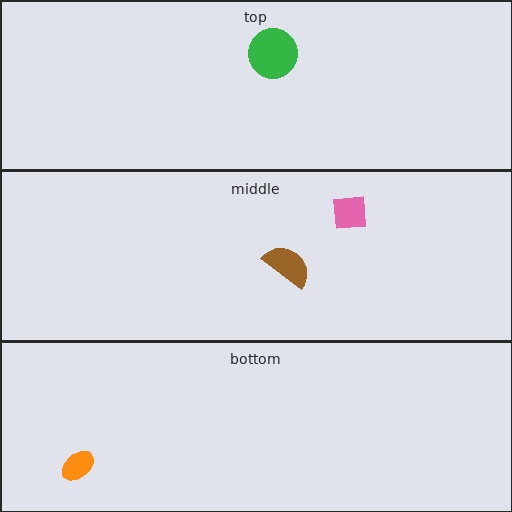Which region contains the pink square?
The middle region.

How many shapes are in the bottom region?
1.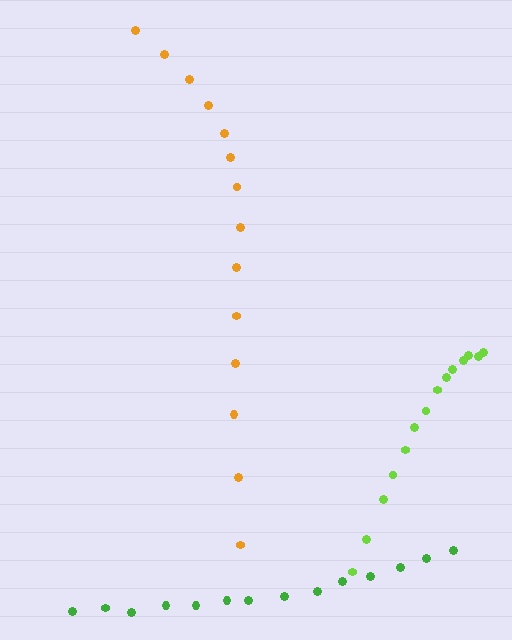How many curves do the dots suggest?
There are 3 distinct paths.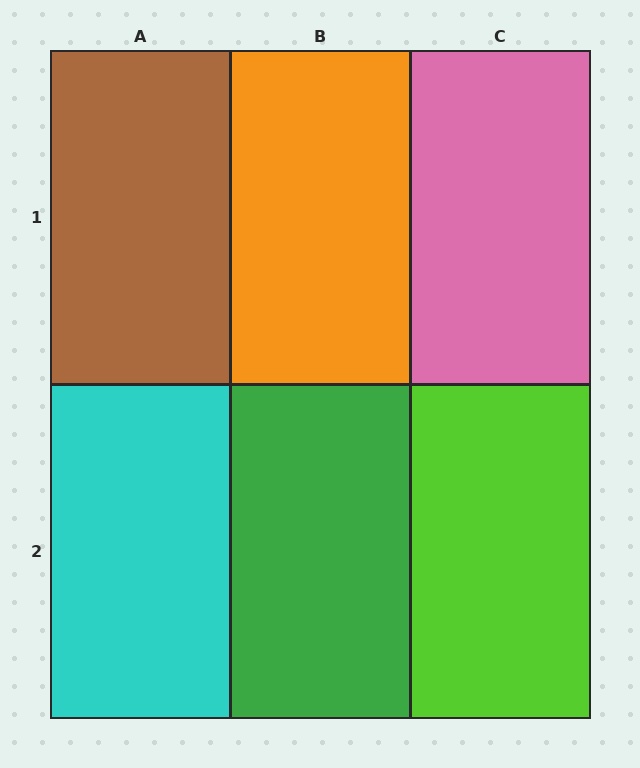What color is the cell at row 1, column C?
Pink.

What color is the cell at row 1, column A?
Brown.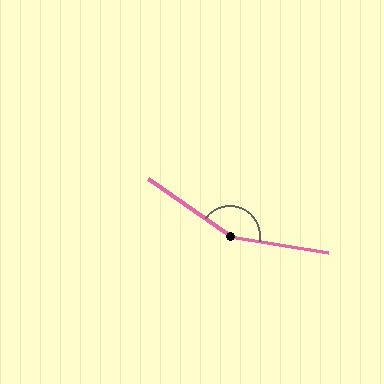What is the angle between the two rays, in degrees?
Approximately 154 degrees.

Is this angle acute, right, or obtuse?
It is obtuse.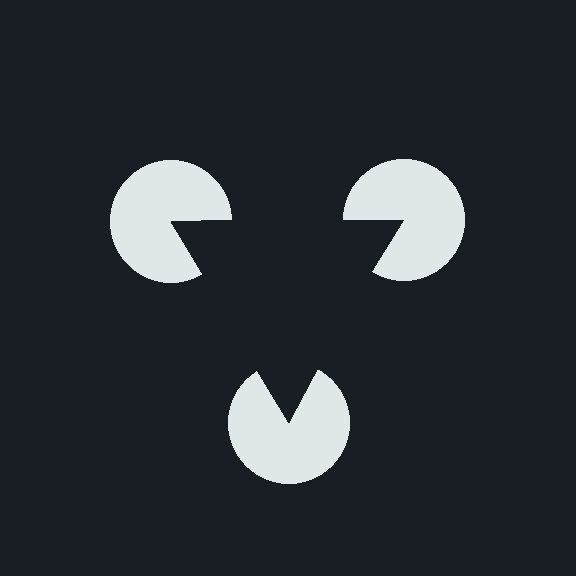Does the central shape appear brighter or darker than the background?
It typically appears slightly darker than the background, even though no actual brightness change is drawn.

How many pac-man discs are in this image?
There are 3 — one at each vertex of the illusory triangle.